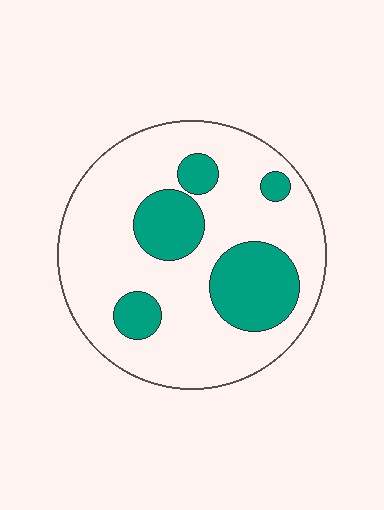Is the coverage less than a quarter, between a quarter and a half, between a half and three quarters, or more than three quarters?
Between a quarter and a half.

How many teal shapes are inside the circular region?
5.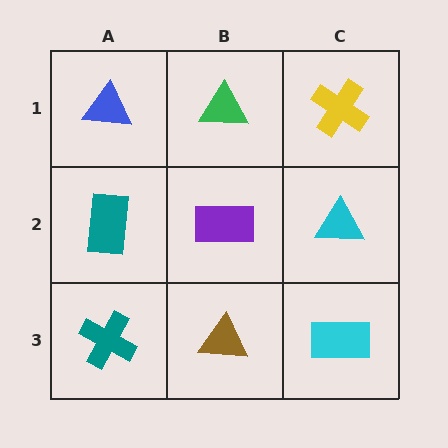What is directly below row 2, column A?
A teal cross.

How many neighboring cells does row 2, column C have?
3.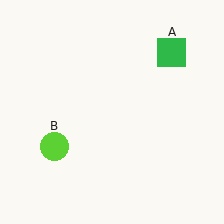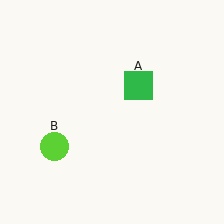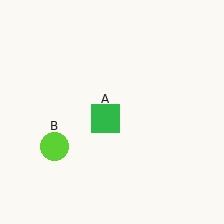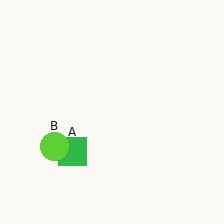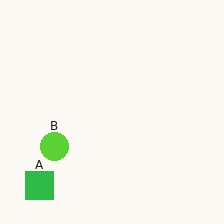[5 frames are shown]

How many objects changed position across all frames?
1 object changed position: green square (object A).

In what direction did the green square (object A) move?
The green square (object A) moved down and to the left.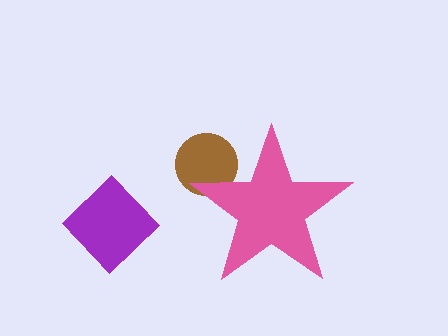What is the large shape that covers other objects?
A pink star.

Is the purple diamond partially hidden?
No, the purple diamond is fully visible.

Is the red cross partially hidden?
Yes, the red cross is partially hidden behind the pink star.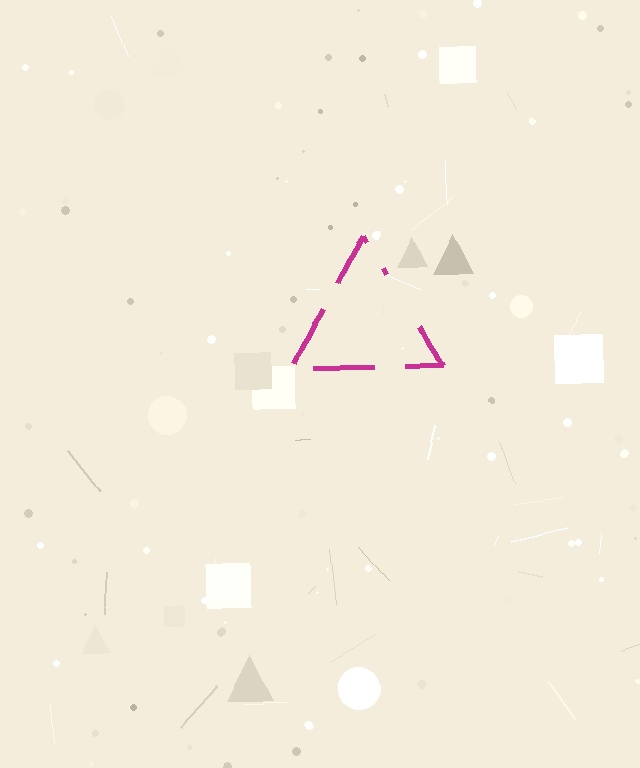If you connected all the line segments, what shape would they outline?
They would outline a triangle.